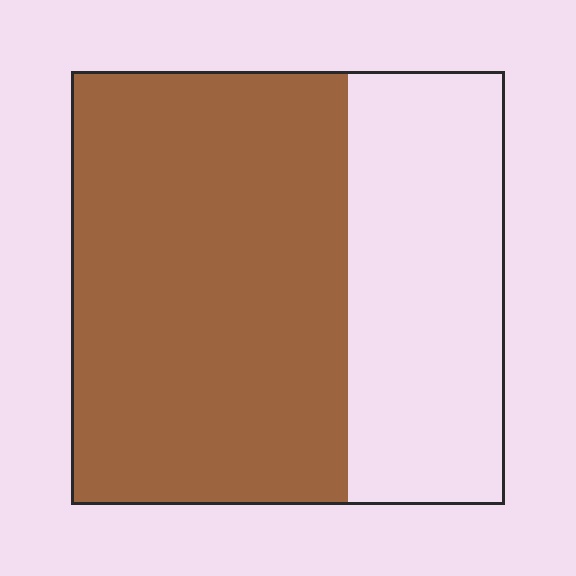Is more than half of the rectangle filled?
Yes.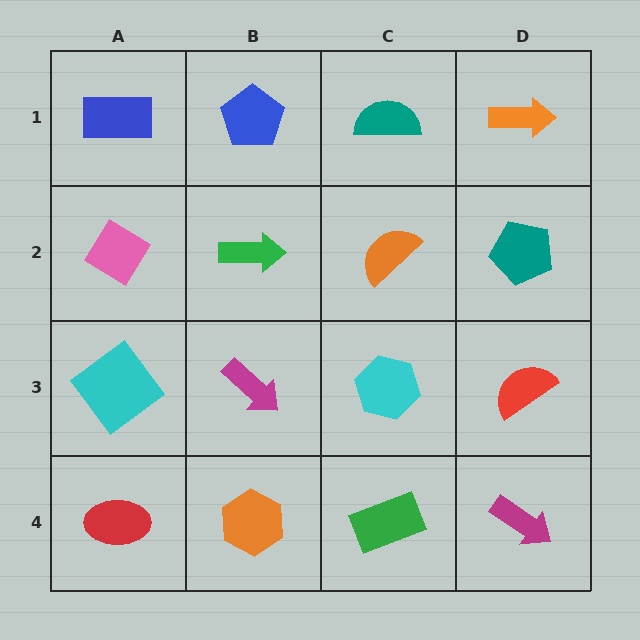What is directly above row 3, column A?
A pink diamond.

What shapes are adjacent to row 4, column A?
A cyan diamond (row 3, column A), an orange hexagon (row 4, column B).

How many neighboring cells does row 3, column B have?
4.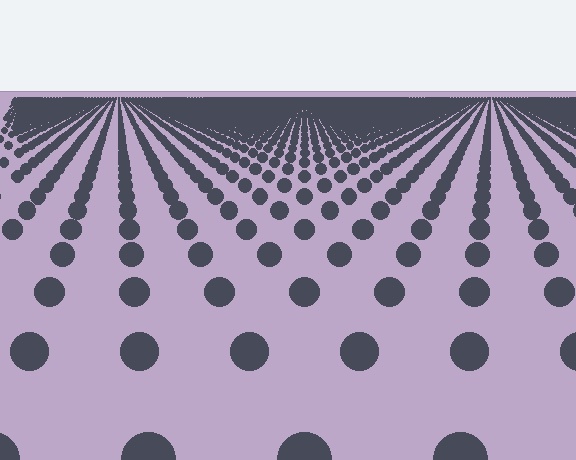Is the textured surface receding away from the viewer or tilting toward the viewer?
The surface is receding away from the viewer. Texture elements get smaller and denser toward the top.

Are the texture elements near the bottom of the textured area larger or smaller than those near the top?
Larger. Near the bottom, elements are closer to the viewer and appear at a bigger on-screen size.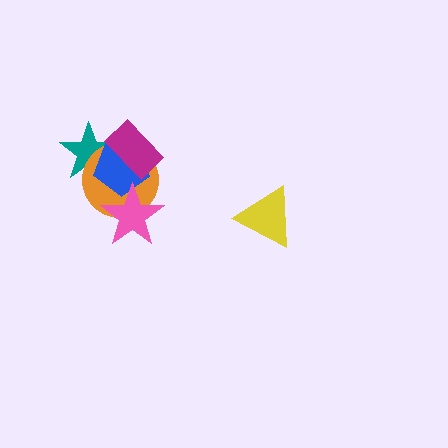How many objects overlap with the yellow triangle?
0 objects overlap with the yellow triangle.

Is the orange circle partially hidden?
Yes, it is partially covered by another shape.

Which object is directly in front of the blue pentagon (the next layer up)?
The magenta rectangle is directly in front of the blue pentagon.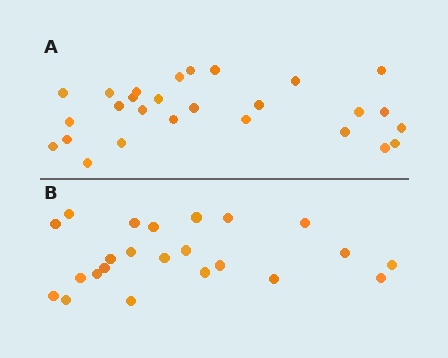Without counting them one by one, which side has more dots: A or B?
Region A (the top region) has more dots.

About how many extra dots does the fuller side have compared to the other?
Region A has about 4 more dots than region B.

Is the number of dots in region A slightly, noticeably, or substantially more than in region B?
Region A has only slightly more — the two regions are fairly close. The ratio is roughly 1.2 to 1.